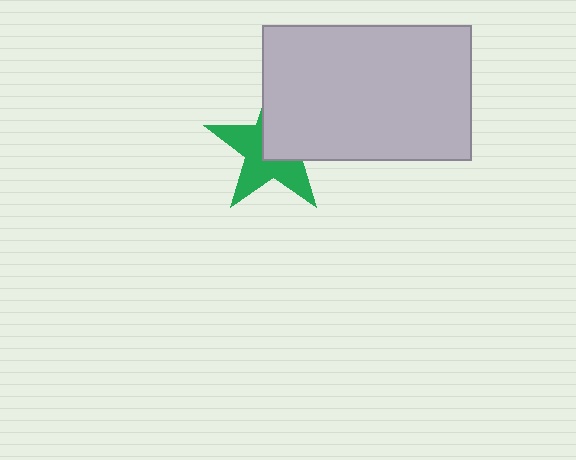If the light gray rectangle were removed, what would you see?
You would see the complete green star.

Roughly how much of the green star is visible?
About half of it is visible (roughly 53%).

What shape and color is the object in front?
The object in front is a light gray rectangle.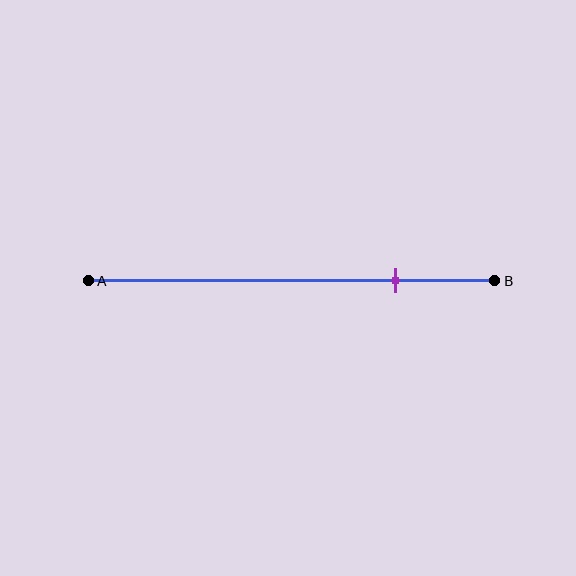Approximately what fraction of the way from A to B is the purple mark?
The purple mark is approximately 75% of the way from A to B.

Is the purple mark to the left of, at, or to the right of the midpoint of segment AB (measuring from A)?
The purple mark is to the right of the midpoint of segment AB.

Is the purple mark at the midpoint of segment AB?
No, the mark is at about 75% from A, not at the 50% midpoint.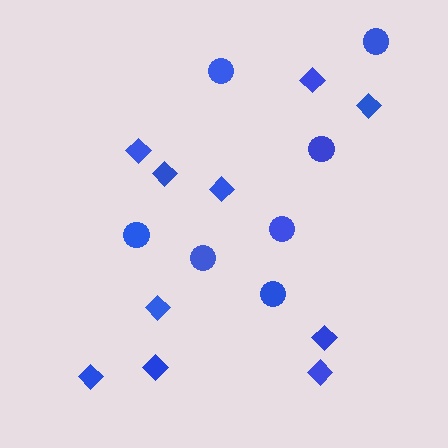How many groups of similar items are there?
There are 2 groups: one group of circles (7) and one group of diamonds (10).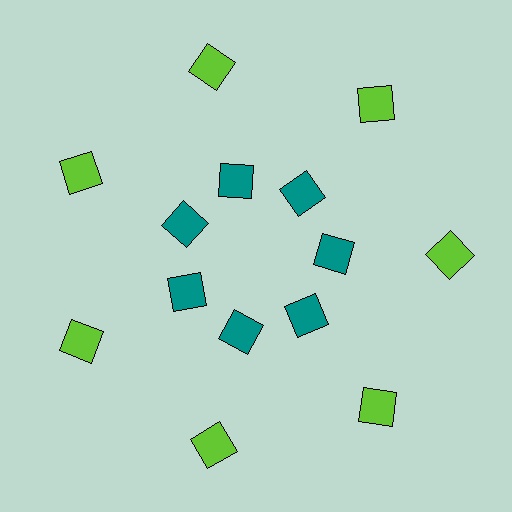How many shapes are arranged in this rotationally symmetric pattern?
There are 14 shapes, arranged in 7 groups of 2.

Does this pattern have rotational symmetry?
Yes, this pattern has 7-fold rotational symmetry. It looks the same after rotating 51 degrees around the center.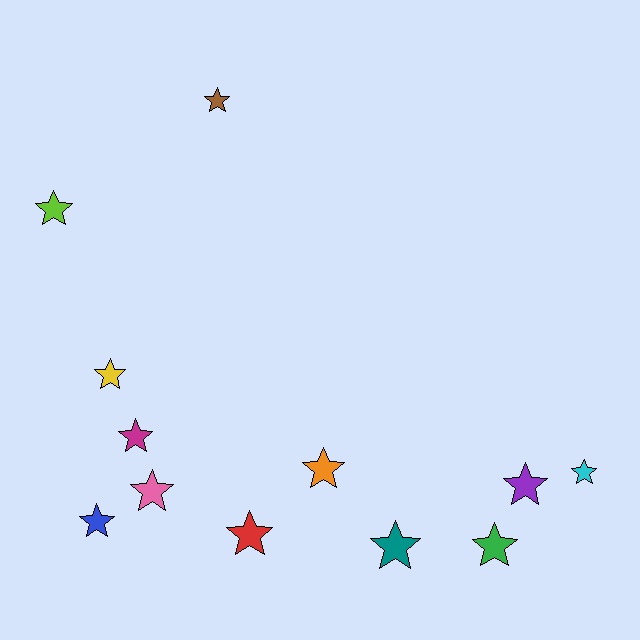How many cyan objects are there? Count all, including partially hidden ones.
There is 1 cyan object.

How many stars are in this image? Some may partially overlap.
There are 12 stars.